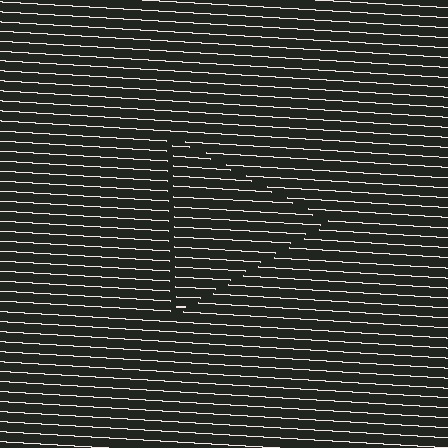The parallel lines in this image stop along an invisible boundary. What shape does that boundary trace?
An illusory triangle. The interior of the shape contains the same grating, shifted by half a period — the contour is defined by the phase discontinuity where line-ends from the inner and outer gratings abut.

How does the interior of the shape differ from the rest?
The interior of the shape contains the same grating, shifted by half a period — the contour is defined by the phase discontinuity where line-ends from the inner and outer gratings abut.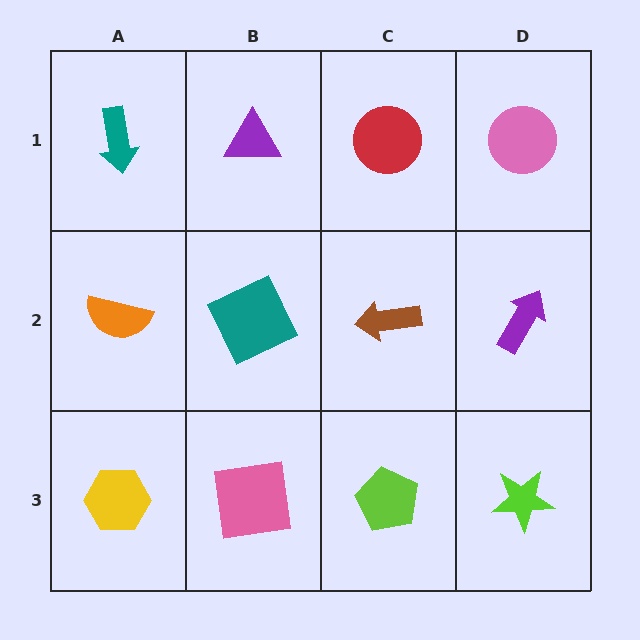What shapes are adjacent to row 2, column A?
A teal arrow (row 1, column A), a yellow hexagon (row 3, column A), a teal square (row 2, column B).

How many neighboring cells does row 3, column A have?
2.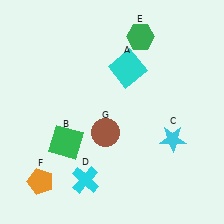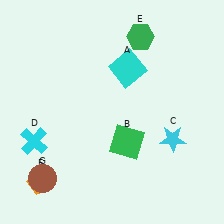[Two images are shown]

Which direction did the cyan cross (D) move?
The cyan cross (D) moved left.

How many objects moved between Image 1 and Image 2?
3 objects moved between the two images.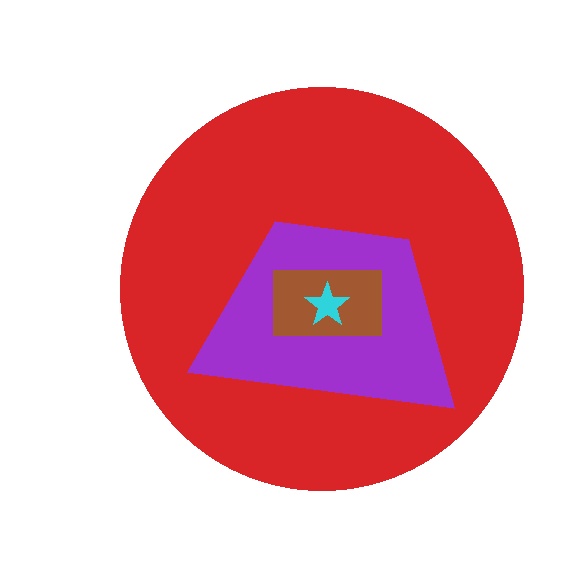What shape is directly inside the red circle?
The purple trapezoid.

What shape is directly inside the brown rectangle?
The cyan star.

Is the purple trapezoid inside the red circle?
Yes.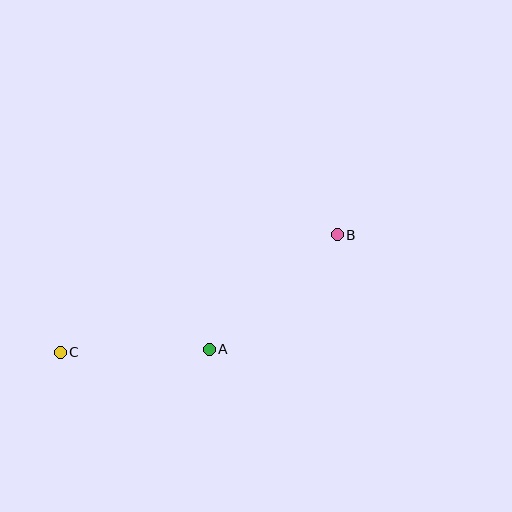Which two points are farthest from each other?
Points B and C are farthest from each other.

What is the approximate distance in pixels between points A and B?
The distance between A and B is approximately 172 pixels.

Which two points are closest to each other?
Points A and C are closest to each other.